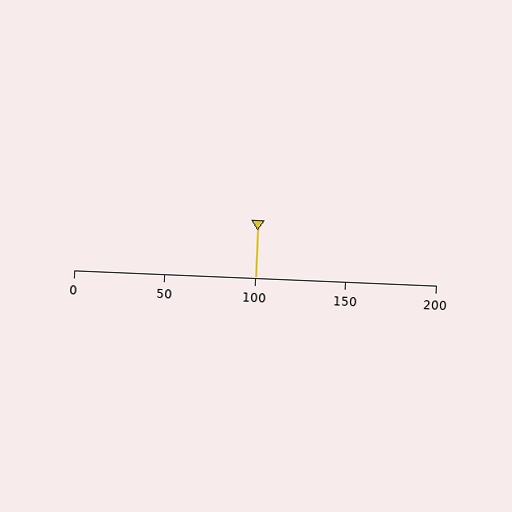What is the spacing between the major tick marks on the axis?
The major ticks are spaced 50 apart.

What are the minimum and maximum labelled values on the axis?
The axis runs from 0 to 200.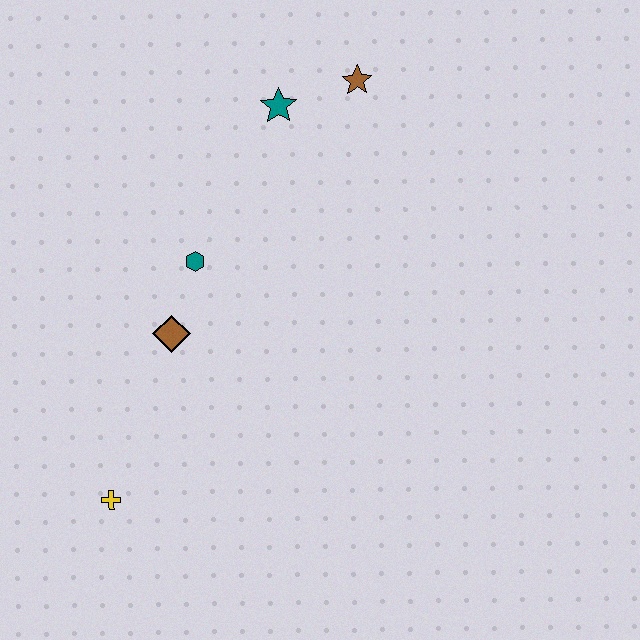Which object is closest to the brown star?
The teal star is closest to the brown star.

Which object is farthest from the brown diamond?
The brown star is farthest from the brown diamond.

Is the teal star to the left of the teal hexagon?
No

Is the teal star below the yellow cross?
No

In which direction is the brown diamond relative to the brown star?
The brown diamond is below the brown star.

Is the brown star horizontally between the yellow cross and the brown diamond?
No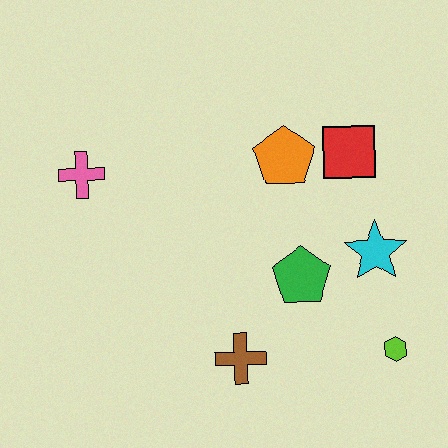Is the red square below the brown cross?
No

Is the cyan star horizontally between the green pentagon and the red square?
No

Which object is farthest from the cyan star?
The pink cross is farthest from the cyan star.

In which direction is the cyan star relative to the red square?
The cyan star is below the red square.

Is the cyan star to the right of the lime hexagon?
No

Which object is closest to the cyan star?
The green pentagon is closest to the cyan star.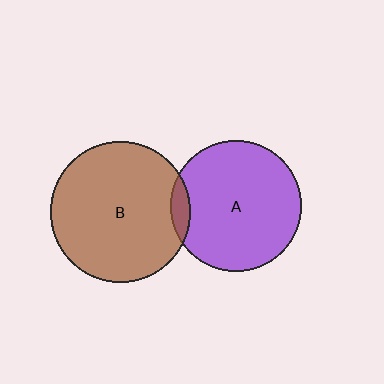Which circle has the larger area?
Circle B (brown).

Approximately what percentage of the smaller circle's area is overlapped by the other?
Approximately 5%.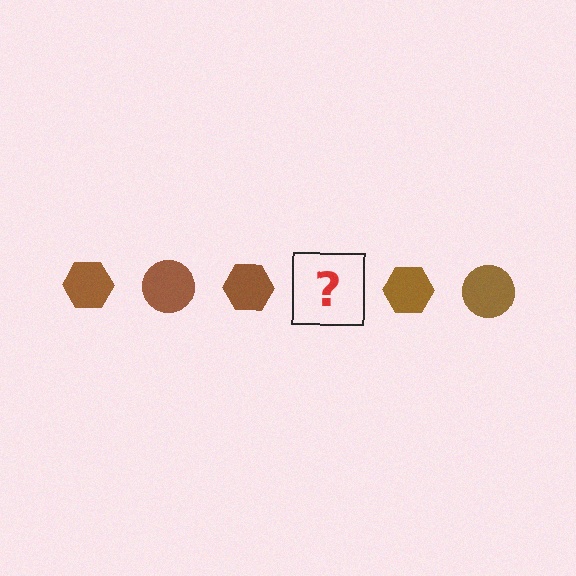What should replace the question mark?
The question mark should be replaced with a brown circle.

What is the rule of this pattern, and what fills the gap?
The rule is that the pattern cycles through hexagon, circle shapes in brown. The gap should be filled with a brown circle.